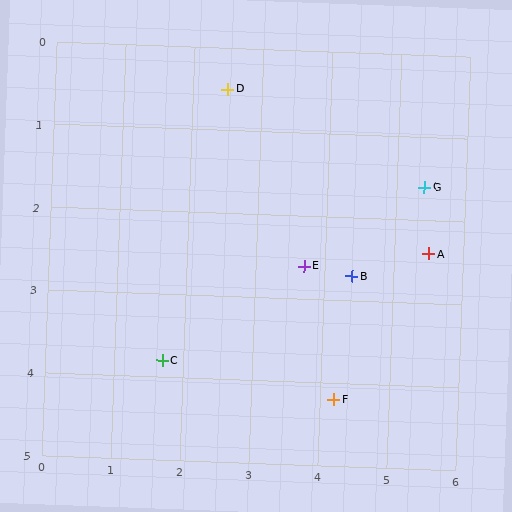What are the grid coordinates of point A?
Point A is at approximately (5.5, 2.4).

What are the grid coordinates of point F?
Point F is at approximately (4.2, 4.2).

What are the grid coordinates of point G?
Point G is at approximately (5.4, 1.6).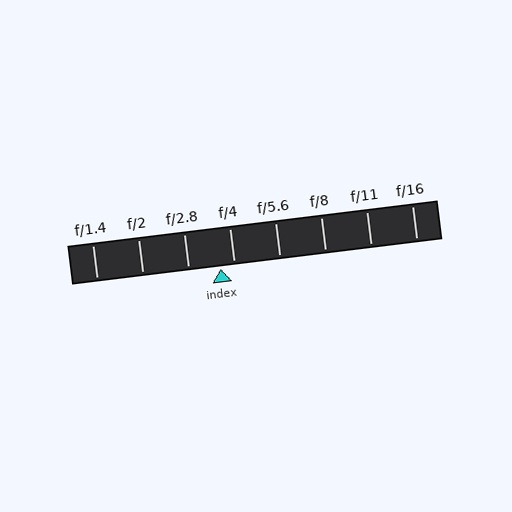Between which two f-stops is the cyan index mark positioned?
The index mark is between f/2.8 and f/4.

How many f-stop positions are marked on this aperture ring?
There are 8 f-stop positions marked.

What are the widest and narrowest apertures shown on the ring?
The widest aperture shown is f/1.4 and the narrowest is f/16.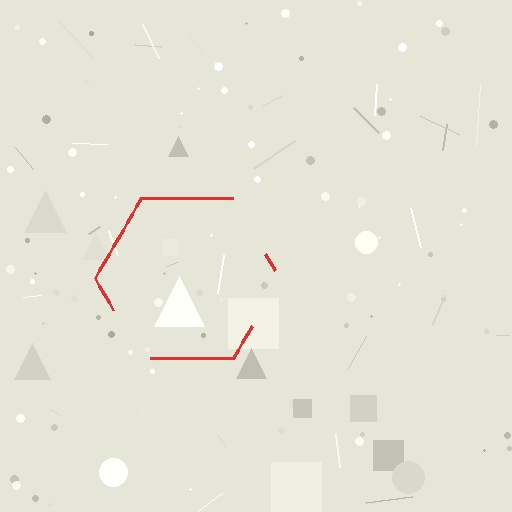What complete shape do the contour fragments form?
The contour fragments form a hexagon.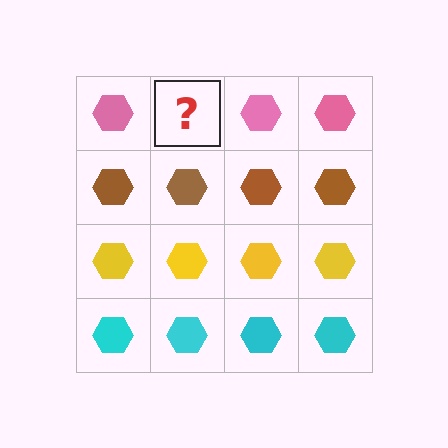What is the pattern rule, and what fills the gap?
The rule is that each row has a consistent color. The gap should be filled with a pink hexagon.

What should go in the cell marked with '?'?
The missing cell should contain a pink hexagon.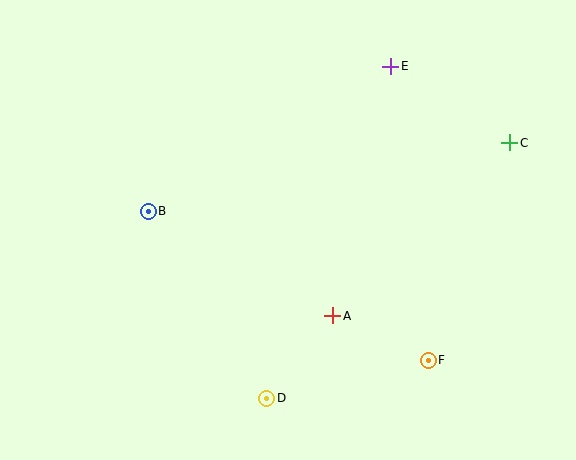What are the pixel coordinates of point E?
Point E is at (391, 66).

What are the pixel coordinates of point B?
Point B is at (148, 211).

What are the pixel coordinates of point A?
Point A is at (333, 316).